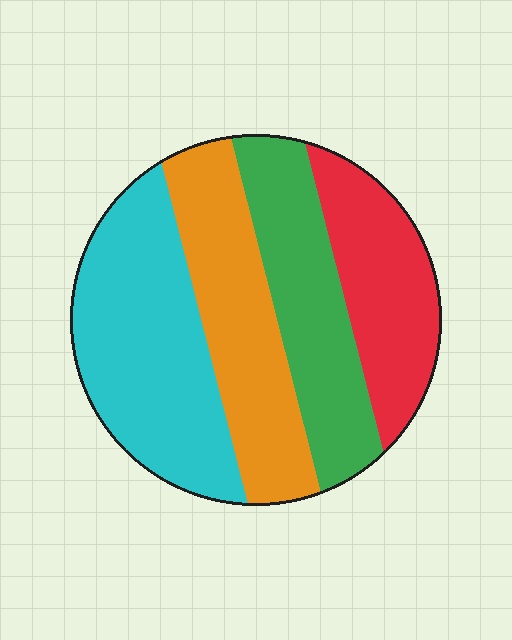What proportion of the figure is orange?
Orange takes up about one quarter (1/4) of the figure.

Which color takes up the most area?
Cyan, at roughly 30%.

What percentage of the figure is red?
Red takes up between a sixth and a third of the figure.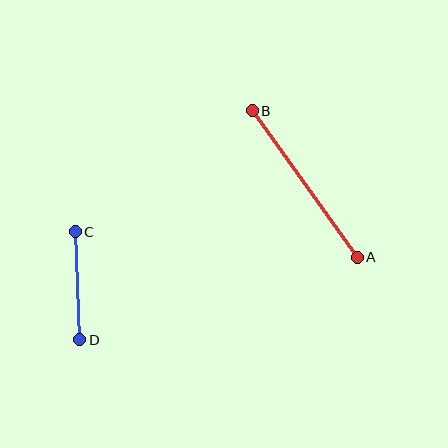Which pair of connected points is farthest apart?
Points A and B are farthest apart.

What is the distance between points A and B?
The distance is approximately 180 pixels.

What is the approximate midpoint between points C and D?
The midpoint is at approximately (77, 286) pixels.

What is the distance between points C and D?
The distance is approximately 108 pixels.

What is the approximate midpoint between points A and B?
The midpoint is at approximately (305, 184) pixels.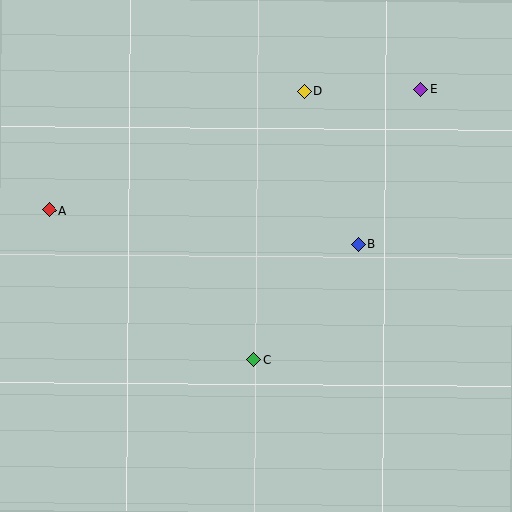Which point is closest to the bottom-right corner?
Point C is closest to the bottom-right corner.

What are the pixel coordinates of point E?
Point E is at (421, 89).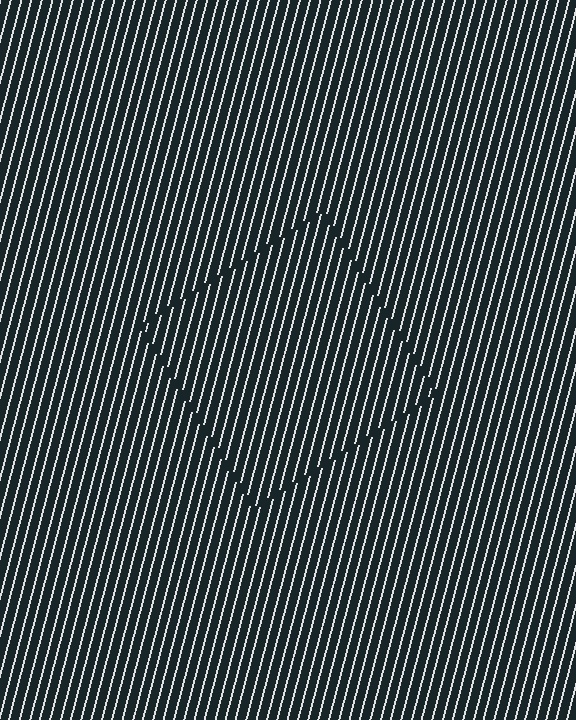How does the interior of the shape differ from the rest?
The interior of the shape contains the same grating, shifted by half a period — the contour is defined by the phase discontinuity where line-ends from the inner and outer gratings abut.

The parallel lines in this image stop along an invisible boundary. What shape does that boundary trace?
An illusory square. The interior of the shape contains the same grating, shifted by half a period — the contour is defined by the phase discontinuity where line-ends from the inner and outer gratings abut.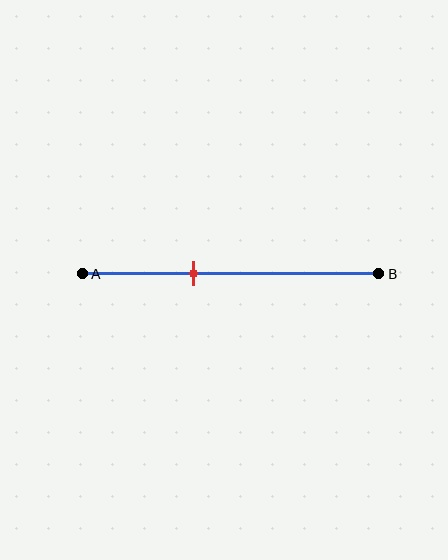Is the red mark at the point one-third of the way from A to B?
No, the mark is at about 35% from A, not at the 33% one-third point.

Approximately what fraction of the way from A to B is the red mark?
The red mark is approximately 35% of the way from A to B.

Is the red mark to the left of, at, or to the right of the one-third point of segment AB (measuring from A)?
The red mark is to the right of the one-third point of segment AB.